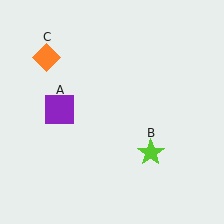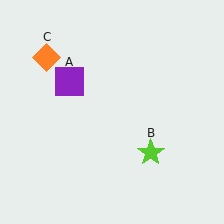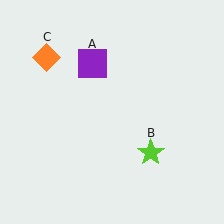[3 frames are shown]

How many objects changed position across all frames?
1 object changed position: purple square (object A).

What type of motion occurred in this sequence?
The purple square (object A) rotated clockwise around the center of the scene.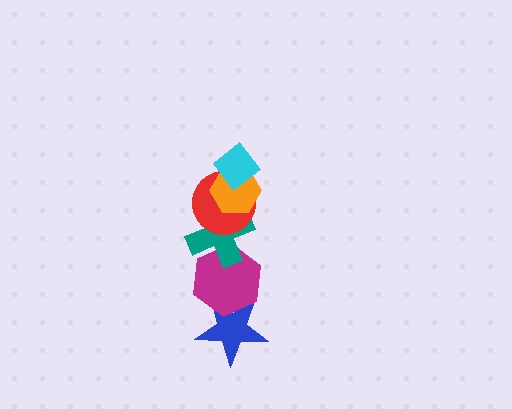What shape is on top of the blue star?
The magenta hexagon is on top of the blue star.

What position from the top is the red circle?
The red circle is 3rd from the top.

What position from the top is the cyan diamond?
The cyan diamond is 1st from the top.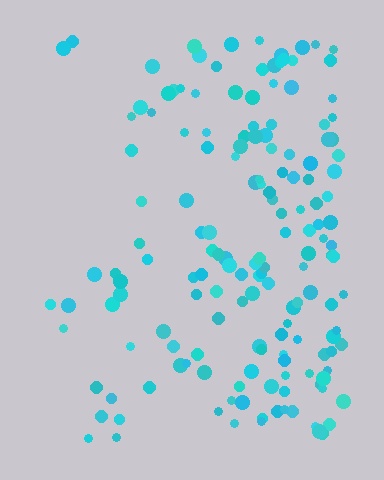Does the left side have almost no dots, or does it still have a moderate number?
Still a moderate number, just noticeably fewer than the right.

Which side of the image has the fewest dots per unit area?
The left.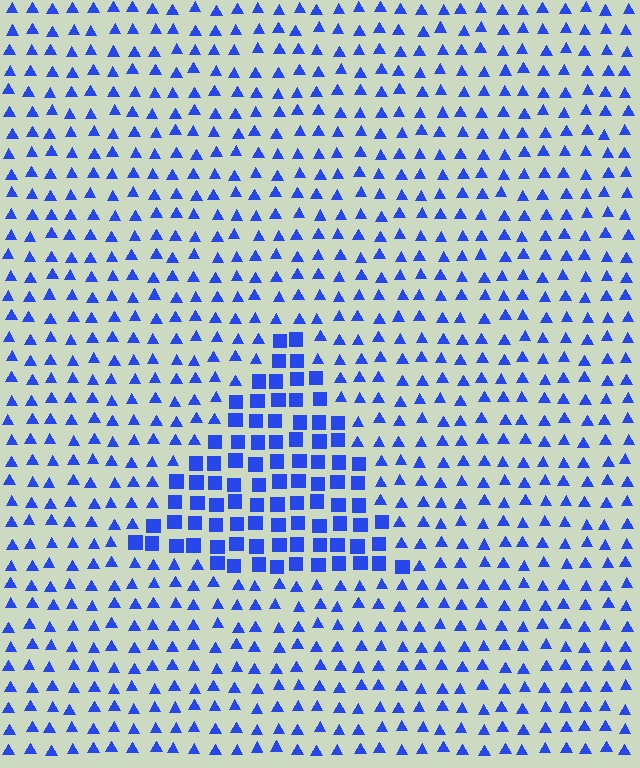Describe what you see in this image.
The image is filled with small blue elements arranged in a uniform grid. A triangle-shaped region contains squares, while the surrounding area contains triangles. The boundary is defined purely by the change in element shape.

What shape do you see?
I see a triangle.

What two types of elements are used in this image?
The image uses squares inside the triangle region and triangles outside it.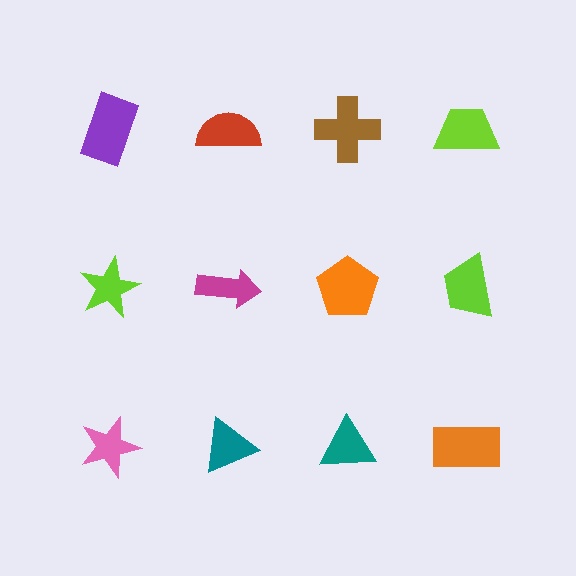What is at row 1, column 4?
A lime trapezoid.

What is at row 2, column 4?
A lime trapezoid.